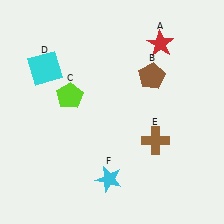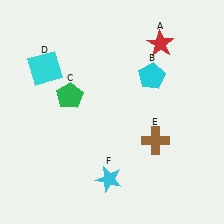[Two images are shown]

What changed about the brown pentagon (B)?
In Image 1, B is brown. In Image 2, it changed to cyan.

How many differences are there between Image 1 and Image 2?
There are 2 differences between the two images.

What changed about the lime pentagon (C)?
In Image 1, C is lime. In Image 2, it changed to green.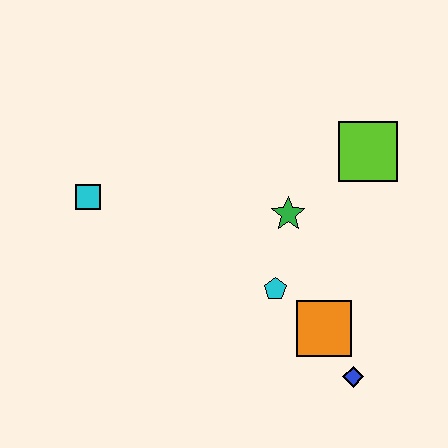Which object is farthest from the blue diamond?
The cyan square is farthest from the blue diamond.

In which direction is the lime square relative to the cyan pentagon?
The lime square is above the cyan pentagon.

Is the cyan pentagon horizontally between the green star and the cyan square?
Yes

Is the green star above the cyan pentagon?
Yes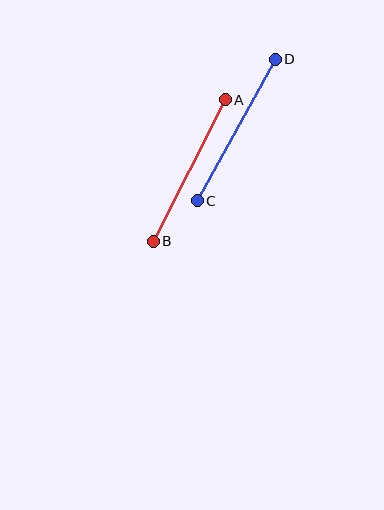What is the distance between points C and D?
The distance is approximately 162 pixels.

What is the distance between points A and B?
The distance is approximately 159 pixels.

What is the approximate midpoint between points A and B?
The midpoint is at approximately (189, 171) pixels.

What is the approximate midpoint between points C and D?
The midpoint is at approximately (236, 130) pixels.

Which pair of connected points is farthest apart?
Points C and D are farthest apart.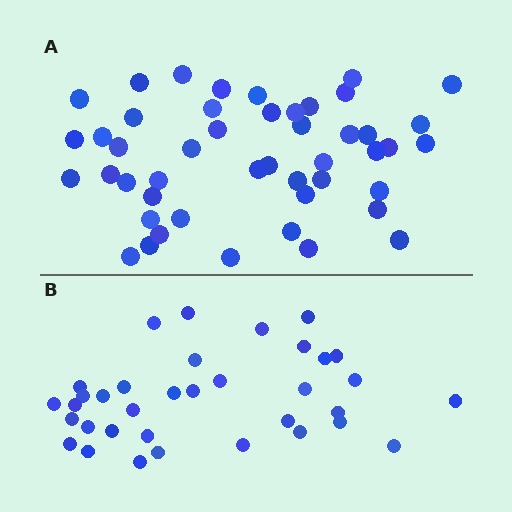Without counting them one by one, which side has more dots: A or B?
Region A (the top region) has more dots.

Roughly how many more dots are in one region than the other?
Region A has roughly 12 or so more dots than region B.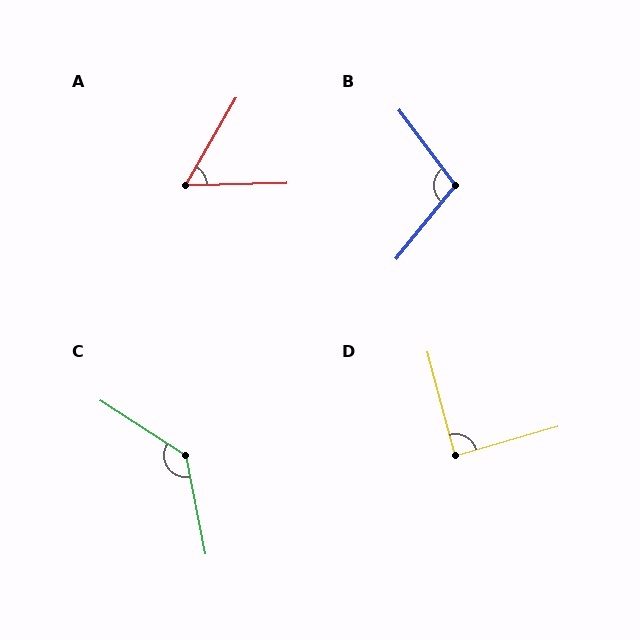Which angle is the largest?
C, at approximately 134 degrees.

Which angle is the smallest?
A, at approximately 59 degrees.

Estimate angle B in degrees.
Approximately 104 degrees.